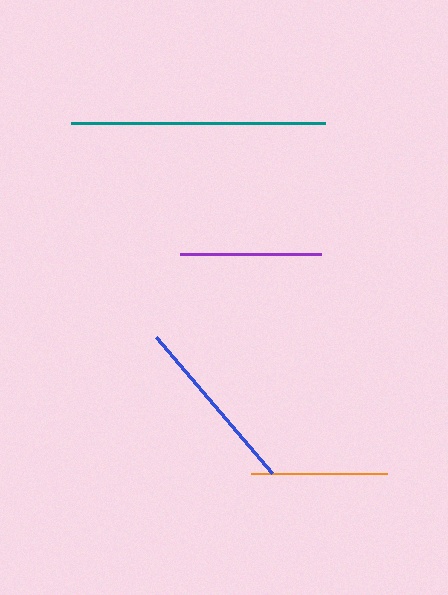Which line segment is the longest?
The teal line is the longest at approximately 254 pixels.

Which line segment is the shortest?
The orange line is the shortest at approximately 136 pixels.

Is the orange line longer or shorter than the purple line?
The purple line is longer than the orange line.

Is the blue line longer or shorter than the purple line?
The blue line is longer than the purple line.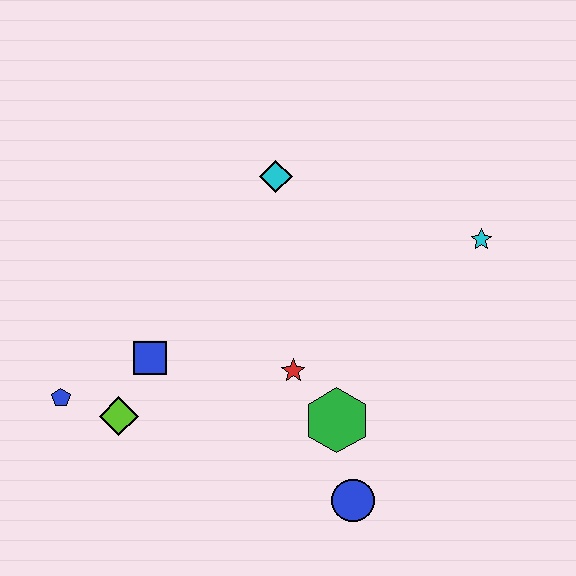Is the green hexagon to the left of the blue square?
No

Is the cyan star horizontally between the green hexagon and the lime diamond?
No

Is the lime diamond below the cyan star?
Yes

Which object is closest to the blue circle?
The green hexagon is closest to the blue circle.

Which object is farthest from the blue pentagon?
The cyan star is farthest from the blue pentagon.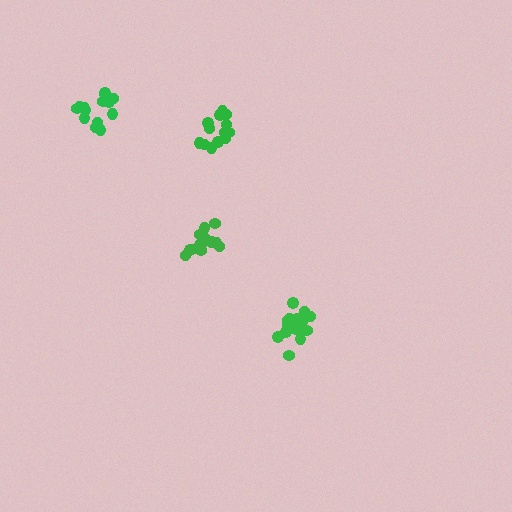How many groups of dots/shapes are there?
There are 4 groups.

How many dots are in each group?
Group 1: 13 dots, Group 2: 15 dots, Group 3: 14 dots, Group 4: 13 dots (55 total).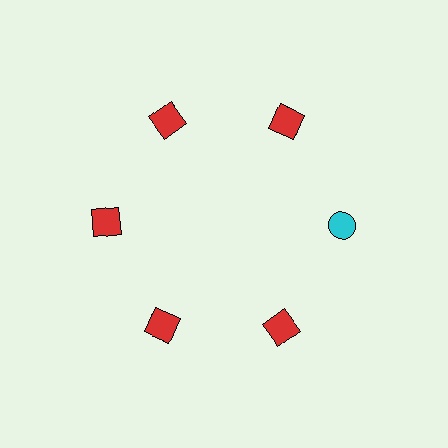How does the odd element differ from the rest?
It differs in both color (cyan instead of red) and shape (circle instead of square).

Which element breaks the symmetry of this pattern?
The cyan circle at roughly the 3 o'clock position breaks the symmetry. All other shapes are red squares.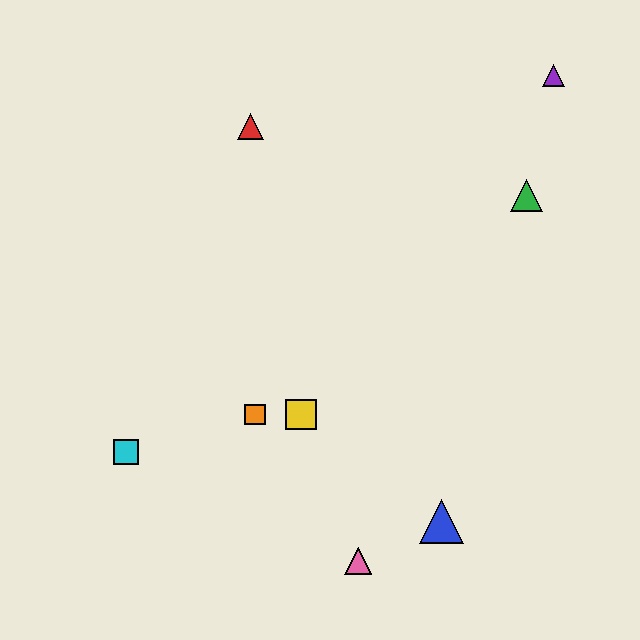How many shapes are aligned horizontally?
2 shapes (the yellow square, the orange square) are aligned horizontally.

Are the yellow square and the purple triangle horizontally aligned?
No, the yellow square is at y≈415 and the purple triangle is at y≈76.